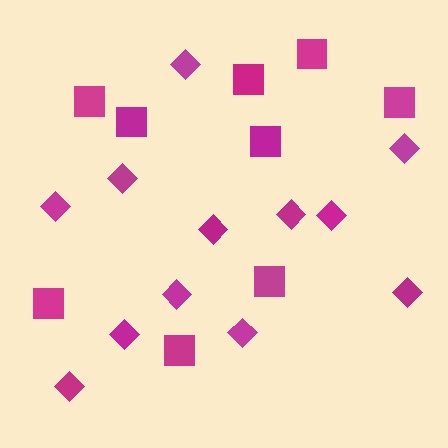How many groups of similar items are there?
There are 2 groups: one group of diamonds (12) and one group of squares (9).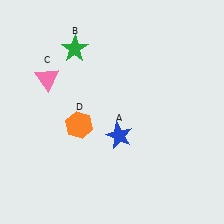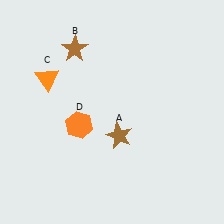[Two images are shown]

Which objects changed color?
A changed from blue to brown. B changed from green to brown. C changed from pink to orange.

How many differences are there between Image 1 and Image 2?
There are 3 differences between the two images.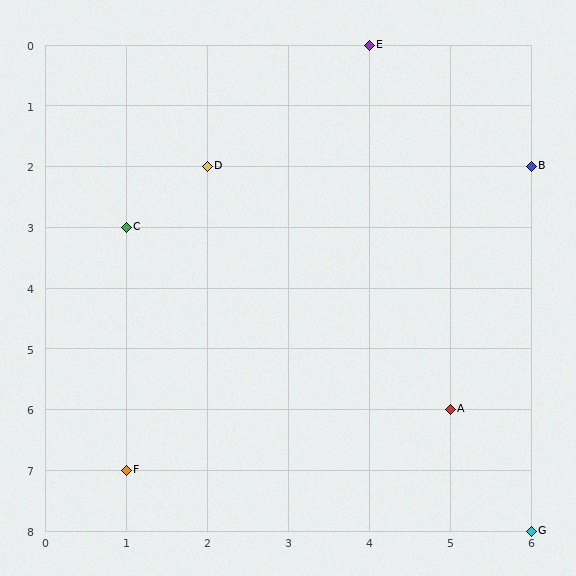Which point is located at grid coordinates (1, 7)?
Point F is at (1, 7).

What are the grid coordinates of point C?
Point C is at grid coordinates (1, 3).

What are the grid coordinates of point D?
Point D is at grid coordinates (2, 2).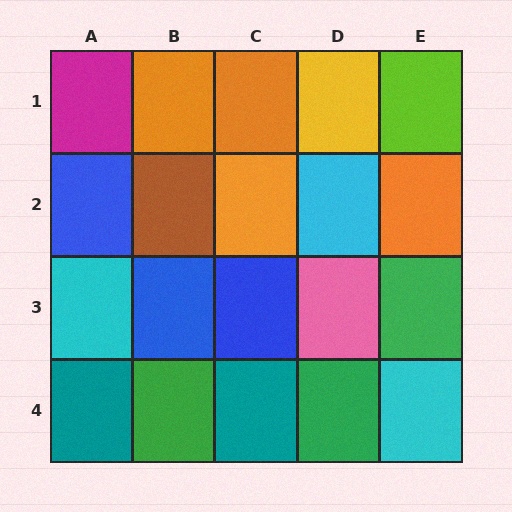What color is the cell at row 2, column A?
Blue.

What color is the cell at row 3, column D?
Pink.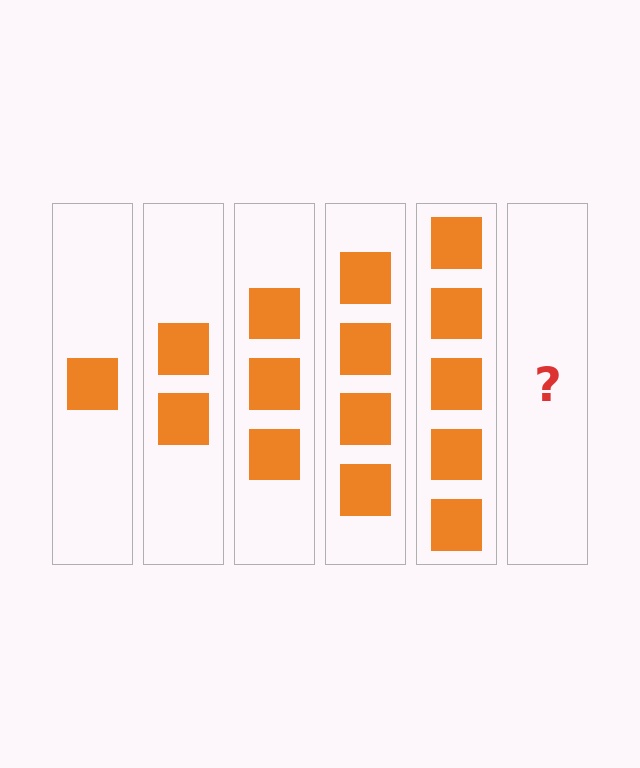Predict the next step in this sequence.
The next step is 6 squares.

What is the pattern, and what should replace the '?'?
The pattern is that each step adds one more square. The '?' should be 6 squares.